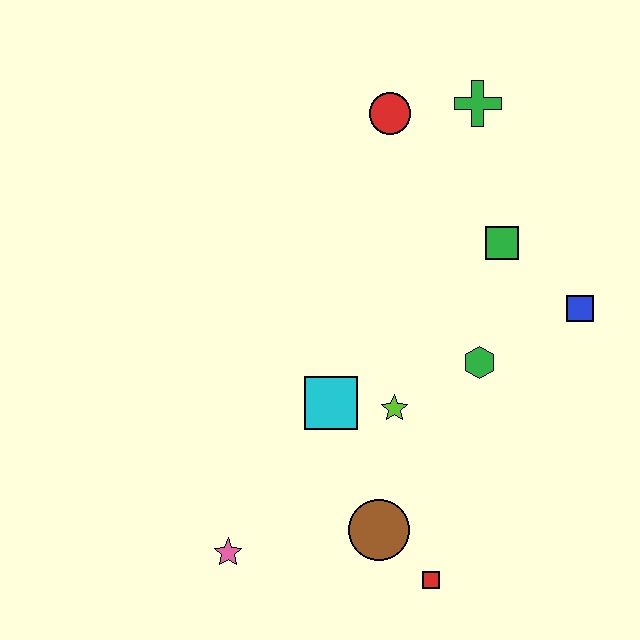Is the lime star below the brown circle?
No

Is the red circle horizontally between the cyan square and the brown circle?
No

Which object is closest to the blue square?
The green square is closest to the blue square.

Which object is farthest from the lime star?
The green cross is farthest from the lime star.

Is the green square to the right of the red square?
Yes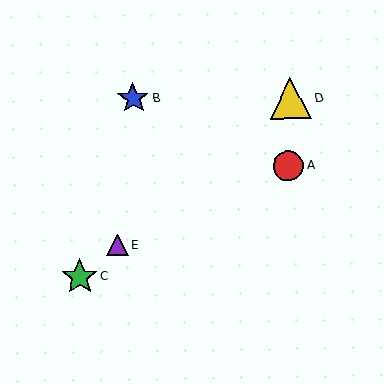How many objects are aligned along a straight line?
3 objects (C, D, E) are aligned along a straight line.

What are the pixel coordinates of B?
Object B is at (133, 98).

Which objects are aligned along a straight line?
Objects C, D, E are aligned along a straight line.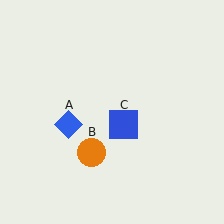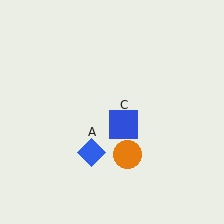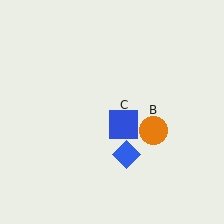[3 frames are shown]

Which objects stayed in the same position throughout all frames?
Blue square (object C) remained stationary.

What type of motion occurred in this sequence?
The blue diamond (object A), orange circle (object B) rotated counterclockwise around the center of the scene.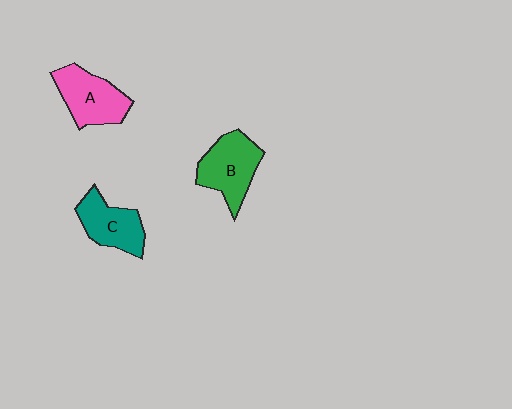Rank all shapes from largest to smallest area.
From largest to smallest: B (green), A (pink), C (teal).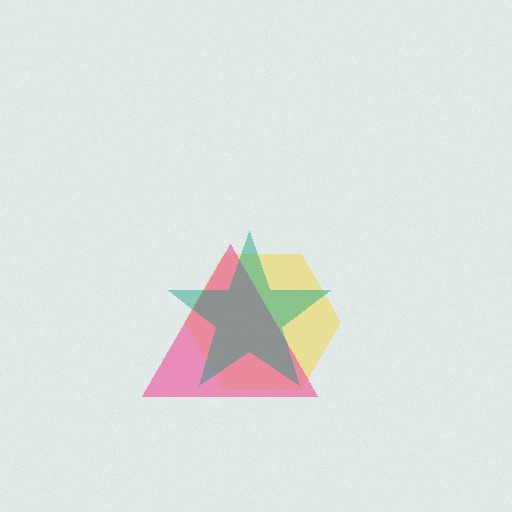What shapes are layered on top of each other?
The layered shapes are: a yellow hexagon, a pink triangle, a teal star.